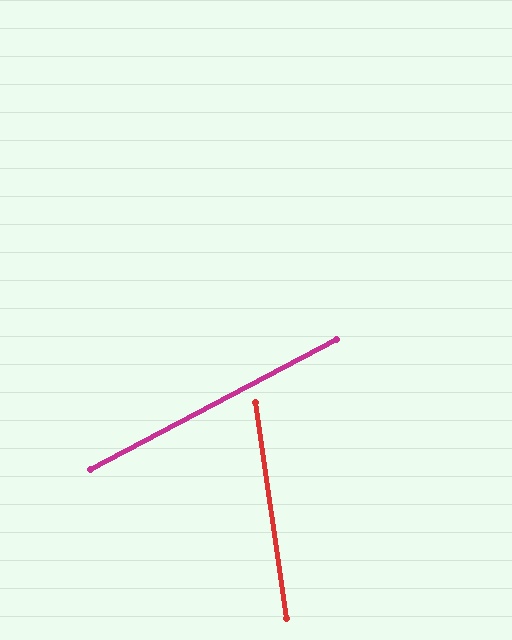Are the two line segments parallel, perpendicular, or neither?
Neither parallel nor perpendicular — they differ by about 71°.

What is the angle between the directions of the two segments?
Approximately 71 degrees.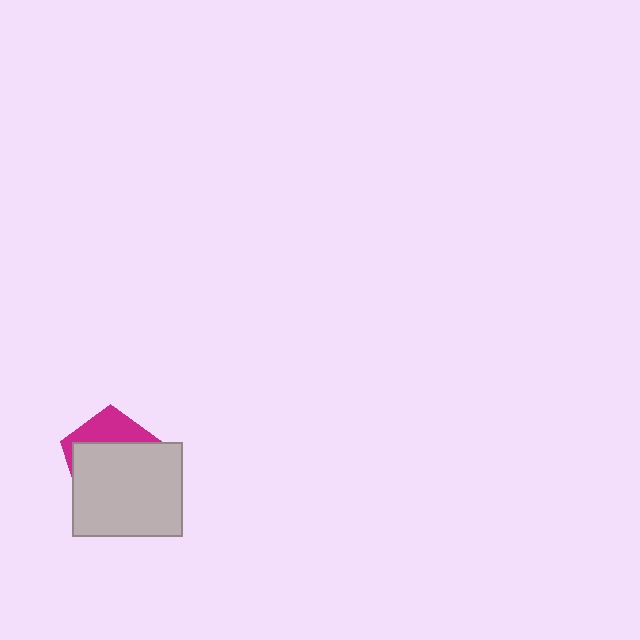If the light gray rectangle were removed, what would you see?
You would see the complete magenta pentagon.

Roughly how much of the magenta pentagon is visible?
A small part of it is visible (roughly 31%).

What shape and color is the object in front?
The object in front is a light gray rectangle.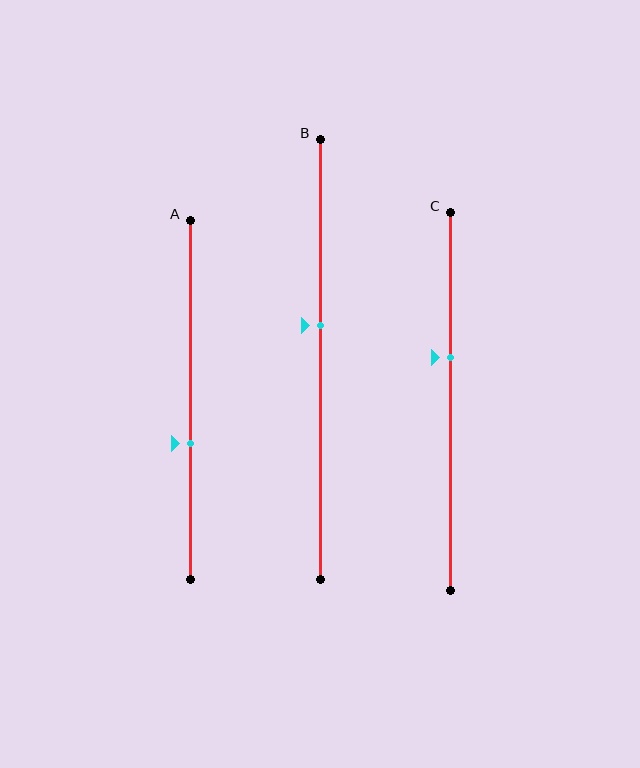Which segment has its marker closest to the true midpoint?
Segment B has its marker closest to the true midpoint.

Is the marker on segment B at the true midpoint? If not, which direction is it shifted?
No, the marker on segment B is shifted upward by about 8% of the segment length.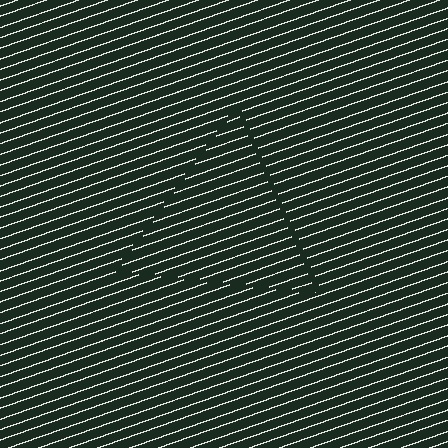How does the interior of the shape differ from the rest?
The interior of the shape contains the same grating, shifted by half a period — the contour is defined by the phase discontinuity where line-ends from the inner and outer gratings abut.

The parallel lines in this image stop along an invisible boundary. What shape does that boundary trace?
An illusory triangle. The interior of the shape contains the same grating, shifted by half a period — the contour is defined by the phase discontinuity where line-ends from the inner and outer gratings abut.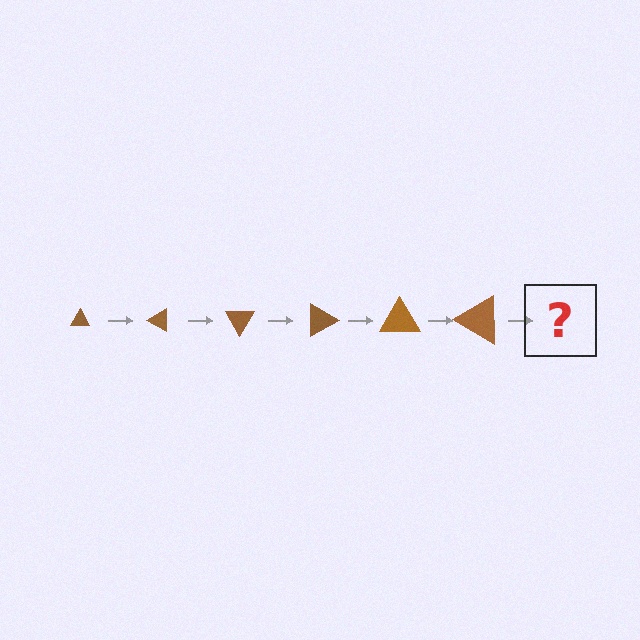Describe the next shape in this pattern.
It should be a triangle, larger than the previous one and rotated 180 degrees from the start.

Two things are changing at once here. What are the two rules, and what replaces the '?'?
The two rules are that the triangle grows larger each step and it rotates 30 degrees each step. The '?' should be a triangle, larger than the previous one and rotated 180 degrees from the start.